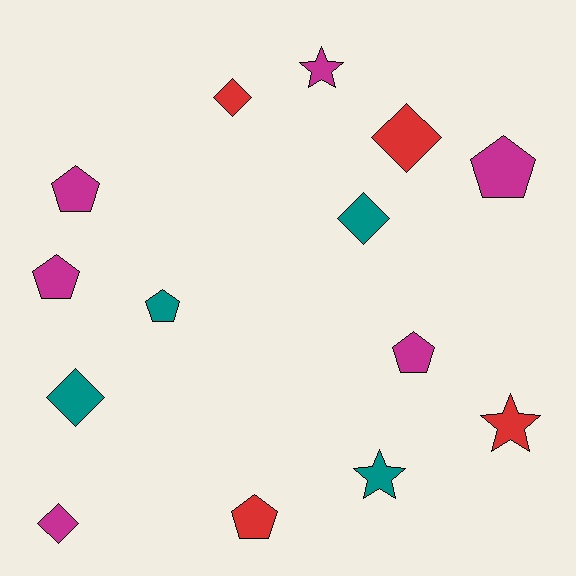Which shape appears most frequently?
Pentagon, with 6 objects.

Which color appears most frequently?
Magenta, with 6 objects.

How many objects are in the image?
There are 14 objects.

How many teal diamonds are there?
There are 2 teal diamonds.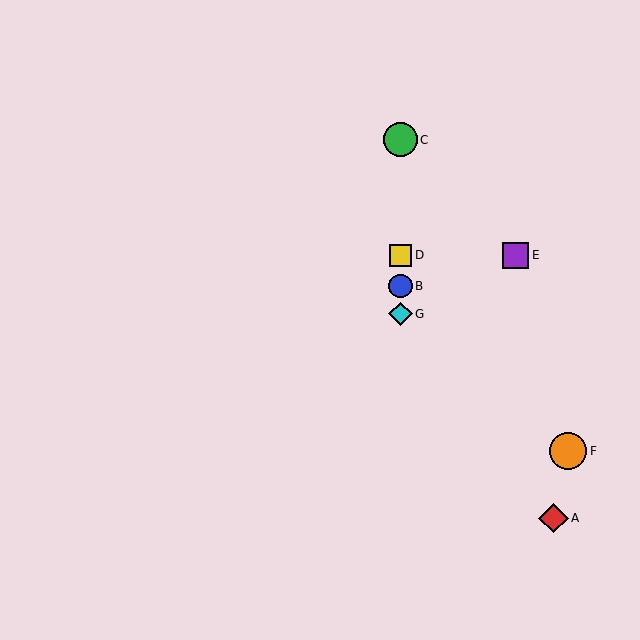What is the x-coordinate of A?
Object A is at x≈553.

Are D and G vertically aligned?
Yes, both are at x≈401.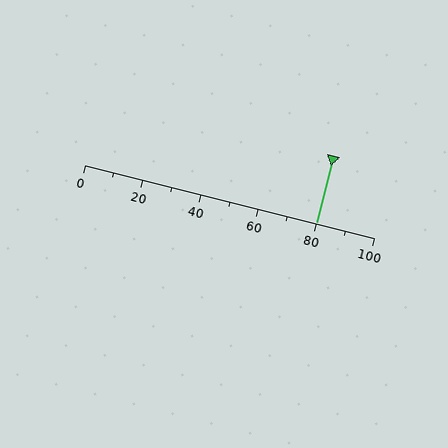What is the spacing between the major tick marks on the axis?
The major ticks are spaced 20 apart.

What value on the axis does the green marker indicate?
The marker indicates approximately 80.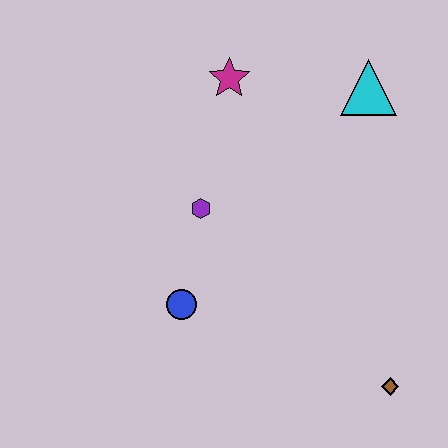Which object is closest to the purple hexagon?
The blue circle is closest to the purple hexagon.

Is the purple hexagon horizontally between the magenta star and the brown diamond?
No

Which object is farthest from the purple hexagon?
The brown diamond is farthest from the purple hexagon.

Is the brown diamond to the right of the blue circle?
Yes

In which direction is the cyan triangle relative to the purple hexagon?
The cyan triangle is to the right of the purple hexagon.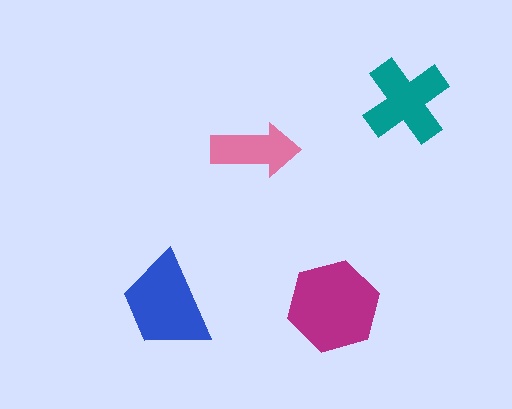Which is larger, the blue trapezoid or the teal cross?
The blue trapezoid.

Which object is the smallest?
The pink arrow.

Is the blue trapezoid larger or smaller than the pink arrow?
Larger.